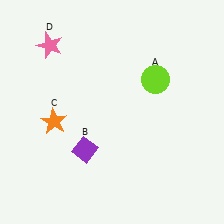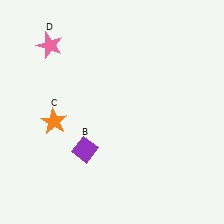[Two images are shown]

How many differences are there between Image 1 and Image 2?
There is 1 difference between the two images.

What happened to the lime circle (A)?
The lime circle (A) was removed in Image 2. It was in the top-right area of Image 1.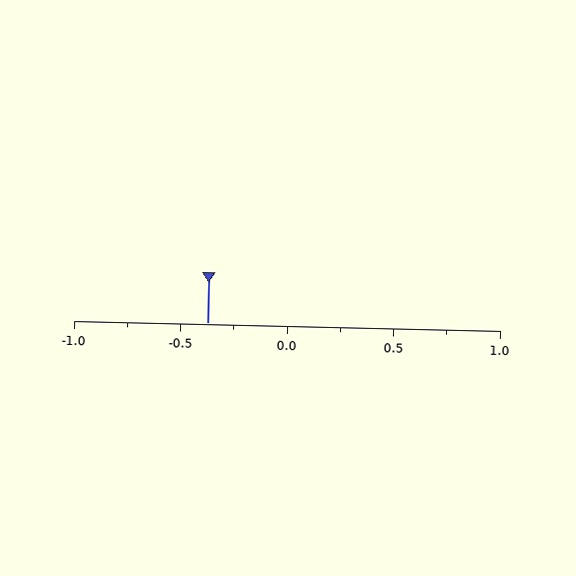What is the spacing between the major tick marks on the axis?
The major ticks are spaced 0.5 apart.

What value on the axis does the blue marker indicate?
The marker indicates approximately -0.38.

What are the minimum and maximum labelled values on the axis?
The axis runs from -1.0 to 1.0.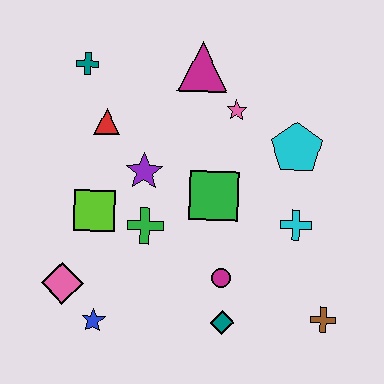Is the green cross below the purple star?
Yes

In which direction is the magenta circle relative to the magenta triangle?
The magenta circle is below the magenta triangle.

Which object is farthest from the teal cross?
The brown cross is farthest from the teal cross.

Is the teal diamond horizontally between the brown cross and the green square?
Yes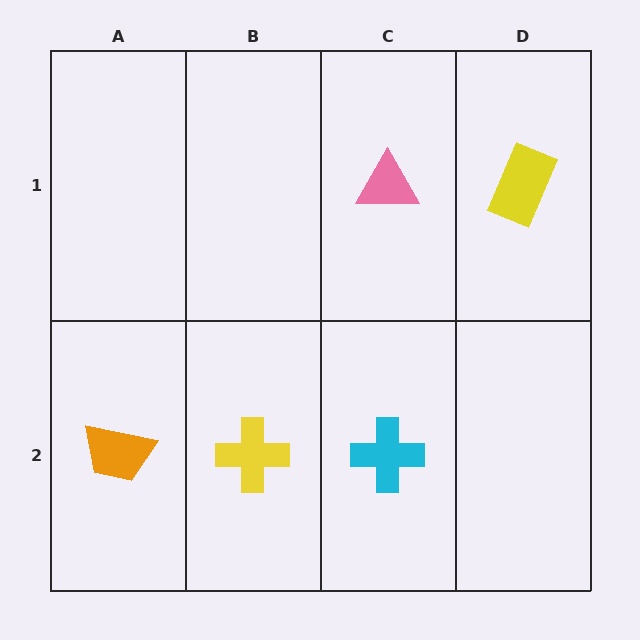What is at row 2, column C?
A cyan cross.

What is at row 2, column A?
An orange trapezoid.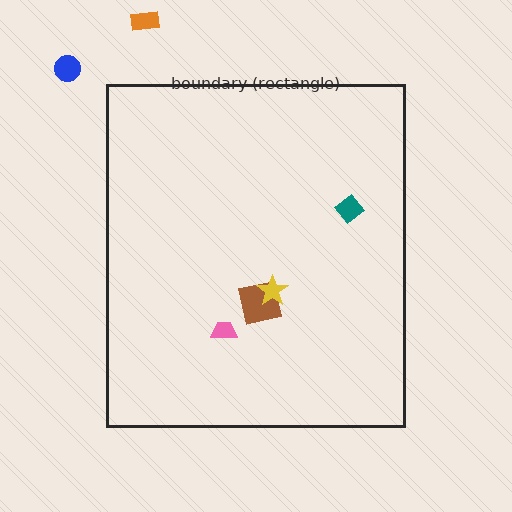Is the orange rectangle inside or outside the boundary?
Outside.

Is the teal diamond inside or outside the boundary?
Inside.